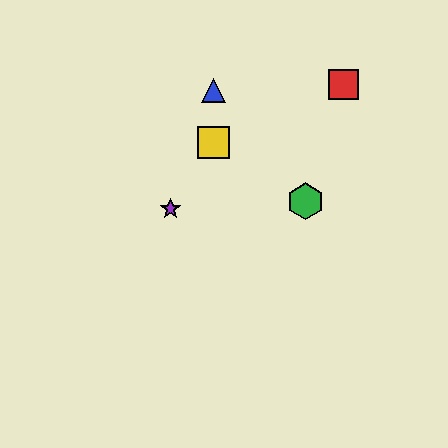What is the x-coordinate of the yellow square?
The yellow square is at x≈213.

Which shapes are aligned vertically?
The blue triangle, the yellow square are aligned vertically.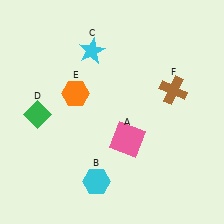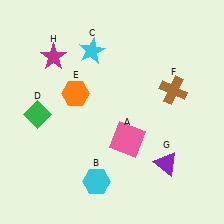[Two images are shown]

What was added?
A purple triangle (G), a magenta star (H) were added in Image 2.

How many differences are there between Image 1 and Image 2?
There are 2 differences between the two images.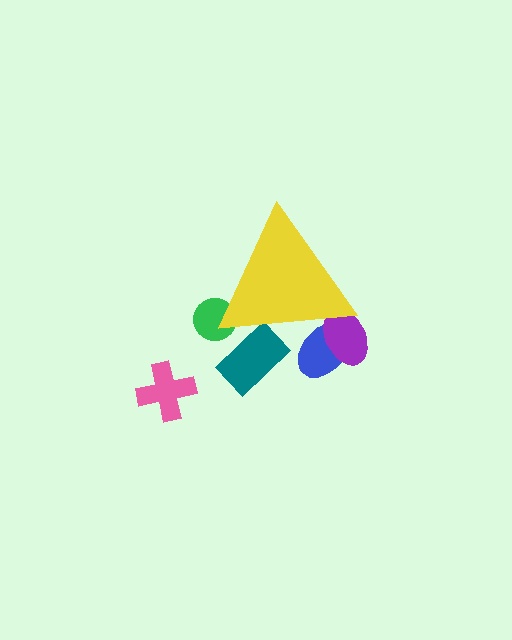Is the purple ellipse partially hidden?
Yes, the purple ellipse is partially hidden behind the yellow triangle.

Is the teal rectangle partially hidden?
Yes, the teal rectangle is partially hidden behind the yellow triangle.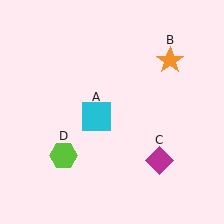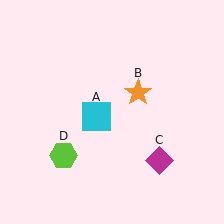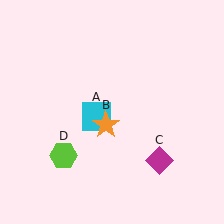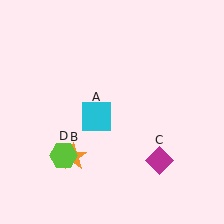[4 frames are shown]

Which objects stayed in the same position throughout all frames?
Cyan square (object A) and magenta diamond (object C) and lime hexagon (object D) remained stationary.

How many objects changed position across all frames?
1 object changed position: orange star (object B).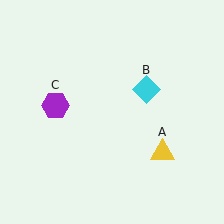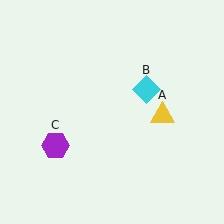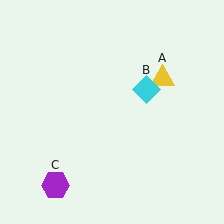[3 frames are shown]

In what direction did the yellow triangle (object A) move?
The yellow triangle (object A) moved up.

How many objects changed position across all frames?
2 objects changed position: yellow triangle (object A), purple hexagon (object C).